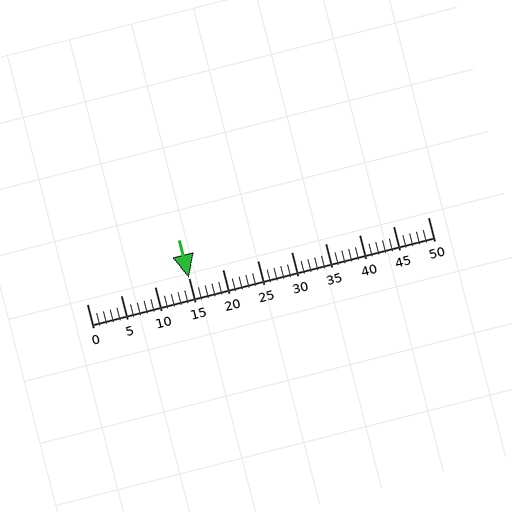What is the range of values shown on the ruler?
The ruler shows values from 0 to 50.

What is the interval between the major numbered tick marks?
The major tick marks are spaced 5 units apart.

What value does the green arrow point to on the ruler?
The green arrow points to approximately 15.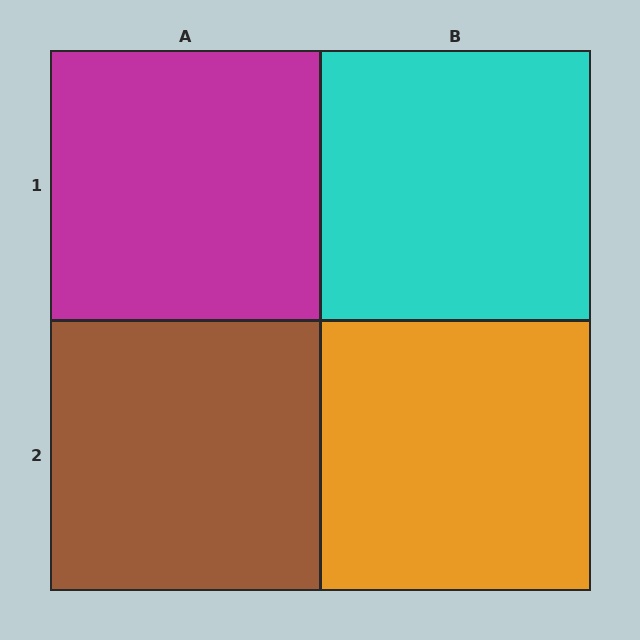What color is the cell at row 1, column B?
Cyan.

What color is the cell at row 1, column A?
Magenta.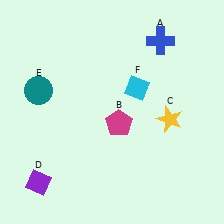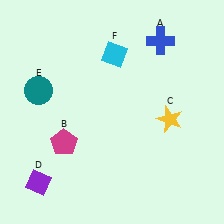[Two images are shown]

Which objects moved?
The objects that moved are: the magenta pentagon (B), the cyan diamond (F).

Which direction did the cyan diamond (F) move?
The cyan diamond (F) moved up.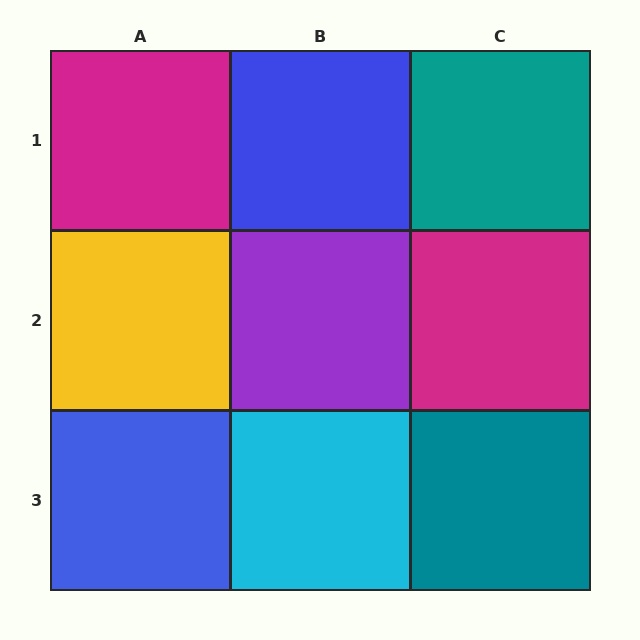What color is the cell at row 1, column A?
Magenta.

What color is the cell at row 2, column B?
Purple.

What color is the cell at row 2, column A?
Yellow.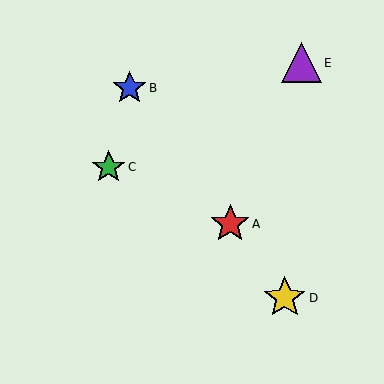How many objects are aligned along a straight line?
3 objects (A, B, D) are aligned along a straight line.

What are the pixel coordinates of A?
Object A is at (230, 224).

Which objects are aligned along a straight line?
Objects A, B, D are aligned along a straight line.